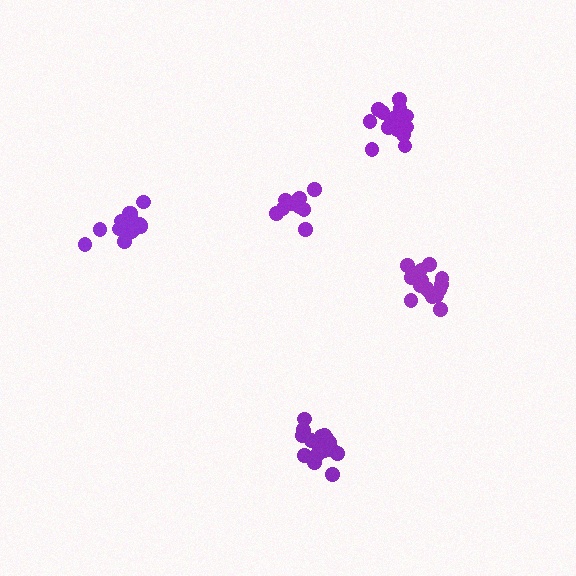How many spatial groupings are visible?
There are 5 spatial groupings.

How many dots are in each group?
Group 1: 16 dots, Group 2: 12 dots, Group 3: 18 dots, Group 4: 16 dots, Group 5: 16 dots (78 total).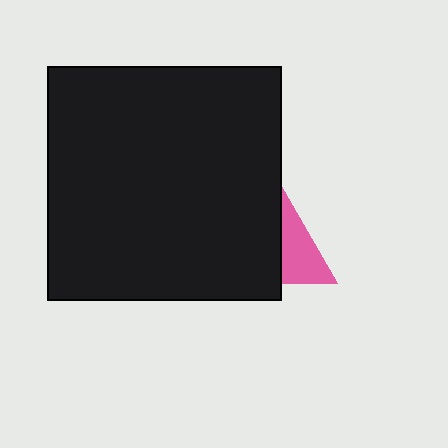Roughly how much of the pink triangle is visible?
A small part of it is visible (roughly 38%).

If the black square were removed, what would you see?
You would see the complete pink triangle.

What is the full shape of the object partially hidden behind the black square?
The partially hidden object is a pink triangle.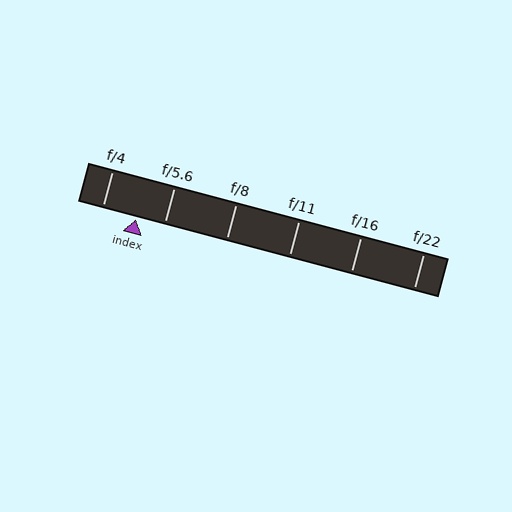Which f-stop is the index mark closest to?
The index mark is closest to f/5.6.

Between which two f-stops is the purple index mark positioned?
The index mark is between f/4 and f/5.6.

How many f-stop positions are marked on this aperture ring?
There are 6 f-stop positions marked.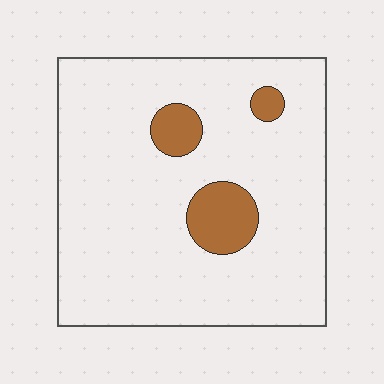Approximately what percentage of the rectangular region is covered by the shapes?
Approximately 10%.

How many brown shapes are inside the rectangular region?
3.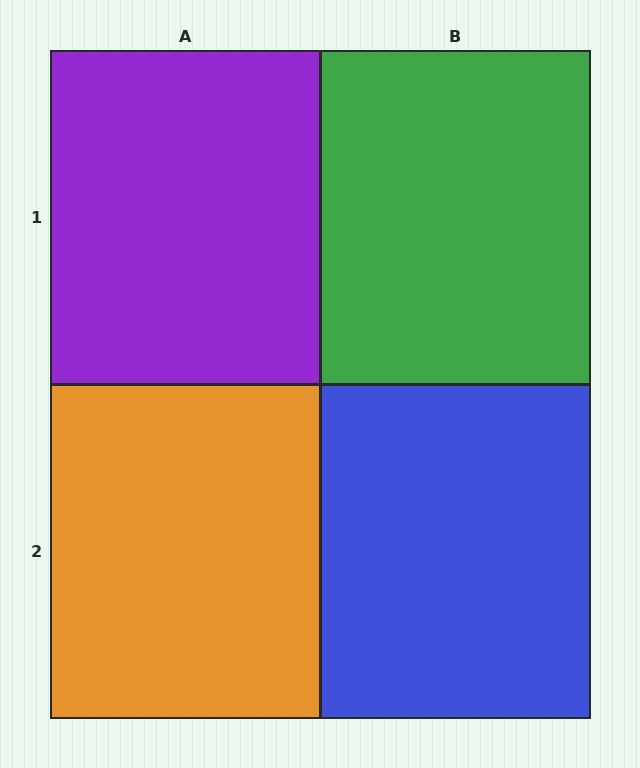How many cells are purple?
1 cell is purple.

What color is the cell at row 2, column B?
Blue.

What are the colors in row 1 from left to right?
Purple, green.